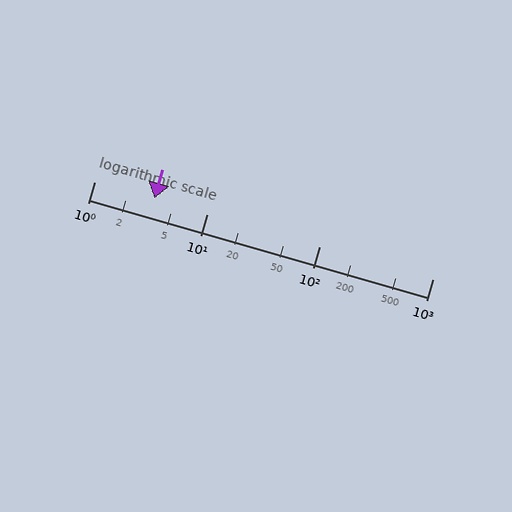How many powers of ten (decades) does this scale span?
The scale spans 3 decades, from 1 to 1000.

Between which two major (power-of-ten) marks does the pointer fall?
The pointer is between 1 and 10.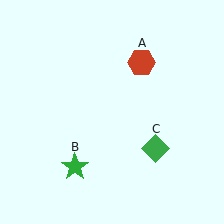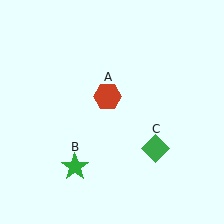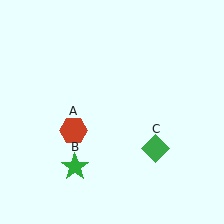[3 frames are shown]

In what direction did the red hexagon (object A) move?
The red hexagon (object A) moved down and to the left.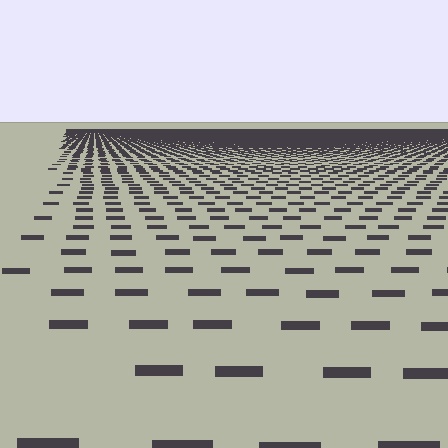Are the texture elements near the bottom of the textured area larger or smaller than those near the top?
Larger. Near the bottom, elements are closer to the viewer and appear at a bigger on-screen size.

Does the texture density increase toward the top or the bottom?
Density increases toward the top.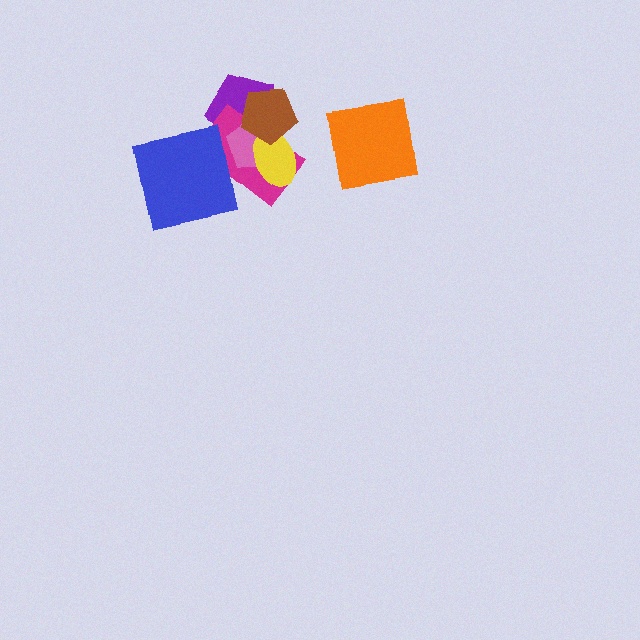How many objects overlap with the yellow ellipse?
4 objects overlap with the yellow ellipse.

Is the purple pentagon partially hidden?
Yes, it is partially covered by another shape.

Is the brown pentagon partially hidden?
No, no other shape covers it.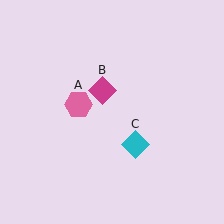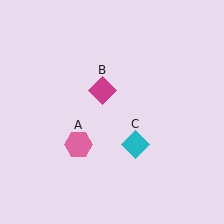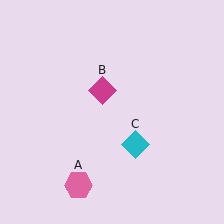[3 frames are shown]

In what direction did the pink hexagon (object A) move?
The pink hexagon (object A) moved down.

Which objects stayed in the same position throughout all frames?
Magenta diamond (object B) and cyan diamond (object C) remained stationary.